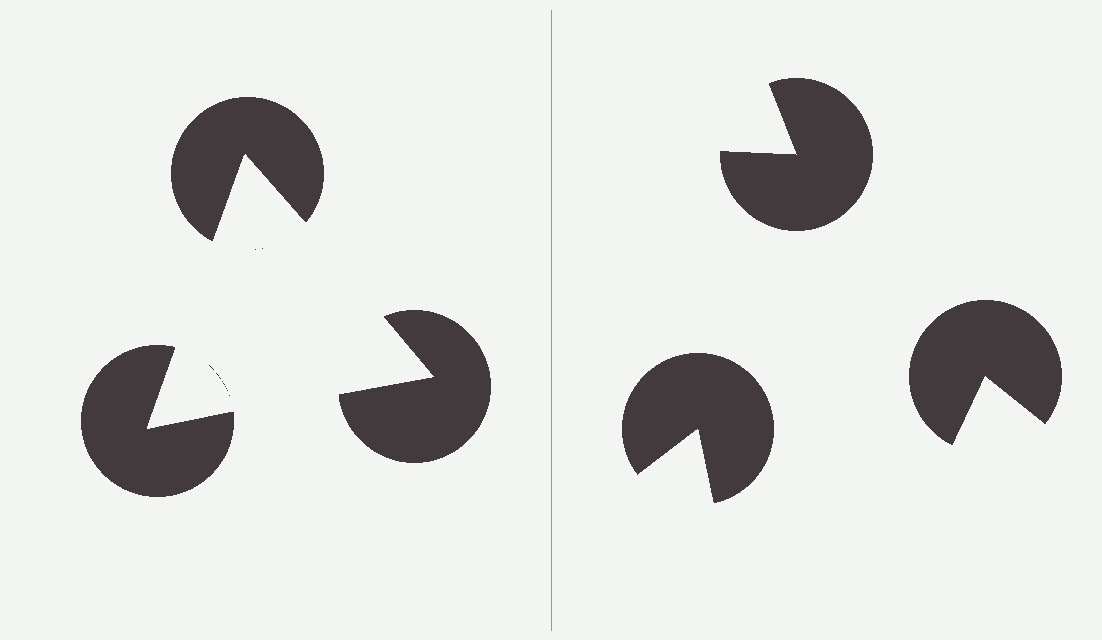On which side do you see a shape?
An illusory triangle appears on the left side. On the right side the wedge cuts are rotated, so no coherent shape forms.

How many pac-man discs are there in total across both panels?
6 — 3 on each side.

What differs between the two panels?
The pac-man discs are positioned identically on both sides; only the wedge orientations differ. On the left they align to a triangle; on the right they are misaligned.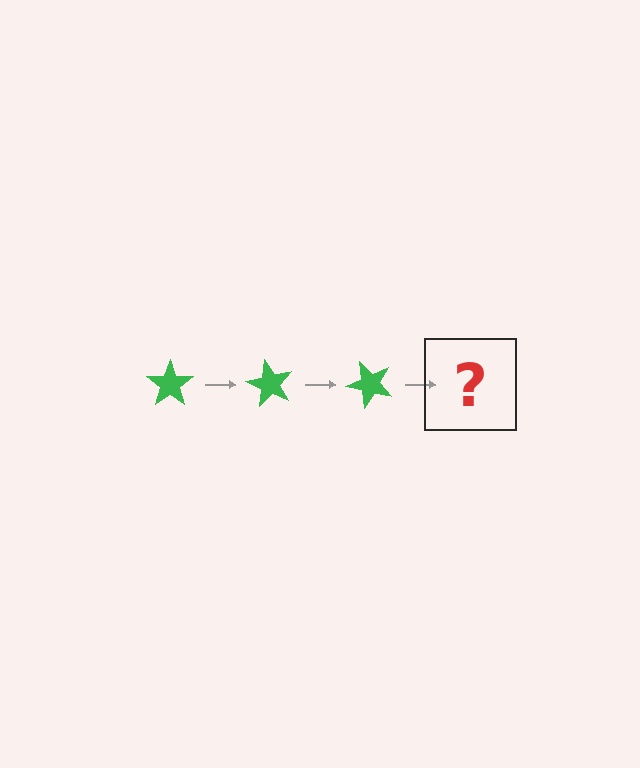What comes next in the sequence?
The next element should be a green star rotated 180 degrees.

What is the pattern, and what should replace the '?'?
The pattern is that the star rotates 60 degrees each step. The '?' should be a green star rotated 180 degrees.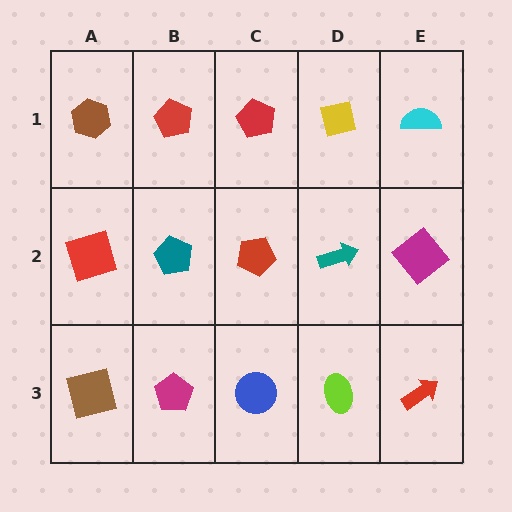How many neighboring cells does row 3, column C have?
3.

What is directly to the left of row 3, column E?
A lime ellipse.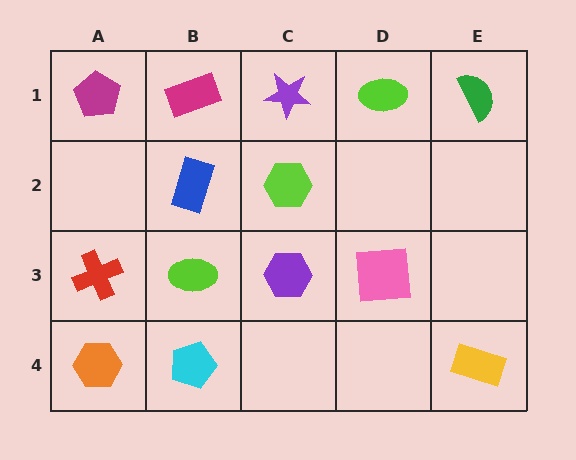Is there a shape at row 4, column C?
No, that cell is empty.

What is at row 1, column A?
A magenta pentagon.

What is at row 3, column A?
A red cross.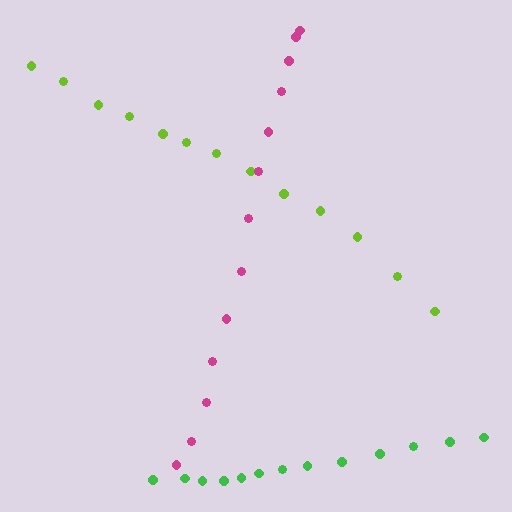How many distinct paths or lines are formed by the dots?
There are 3 distinct paths.